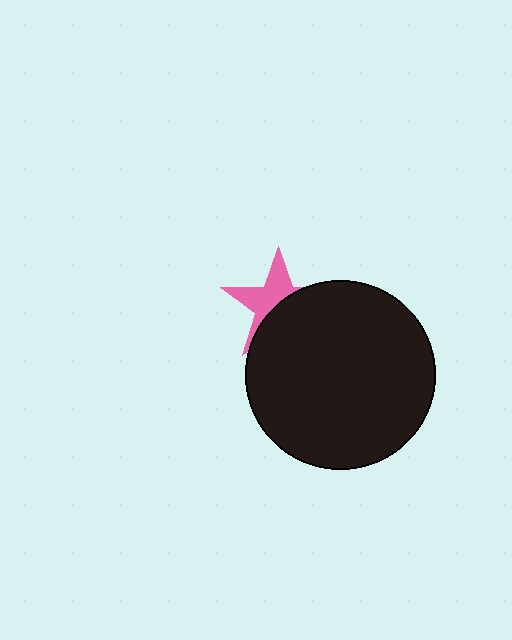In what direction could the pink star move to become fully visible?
The pink star could move toward the upper-left. That would shift it out from behind the black circle entirely.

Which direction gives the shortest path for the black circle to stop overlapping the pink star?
Moving toward the lower-right gives the shortest separation.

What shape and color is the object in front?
The object in front is a black circle.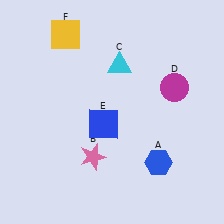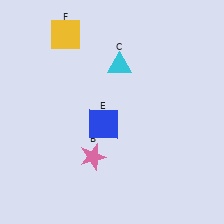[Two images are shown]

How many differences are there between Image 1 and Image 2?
There are 2 differences between the two images.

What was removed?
The blue hexagon (A), the magenta circle (D) were removed in Image 2.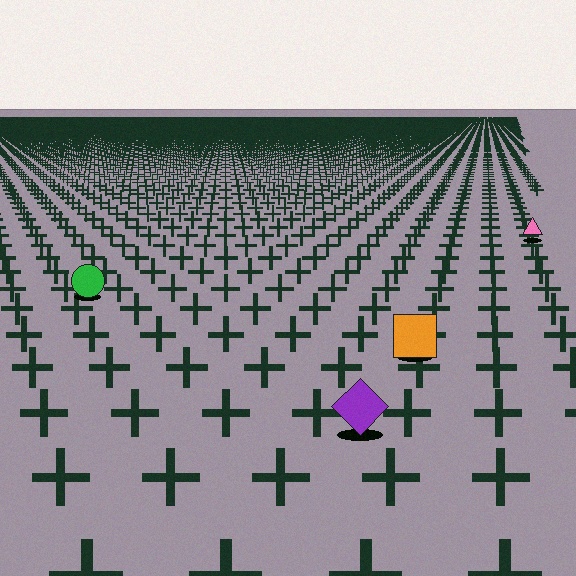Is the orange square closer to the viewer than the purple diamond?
No. The purple diamond is closer — you can tell from the texture gradient: the ground texture is coarser near it.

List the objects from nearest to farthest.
From nearest to farthest: the purple diamond, the orange square, the green circle, the pink triangle.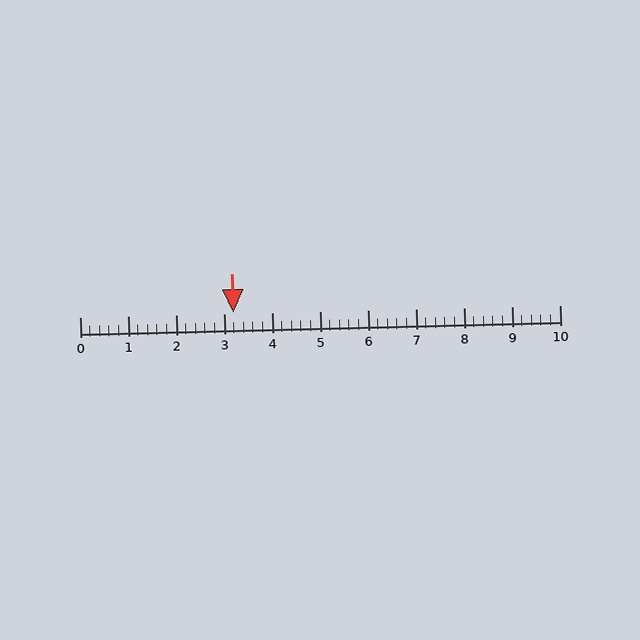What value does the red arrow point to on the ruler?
The red arrow points to approximately 3.2.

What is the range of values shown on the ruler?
The ruler shows values from 0 to 10.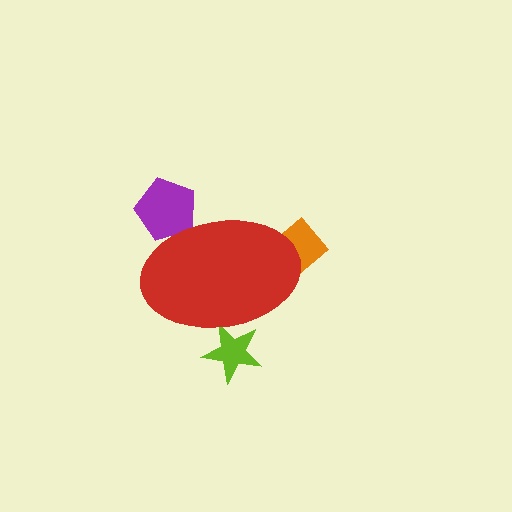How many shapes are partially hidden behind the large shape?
3 shapes are partially hidden.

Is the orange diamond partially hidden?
Yes, the orange diamond is partially hidden behind the red ellipse.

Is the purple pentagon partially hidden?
Yes, the purple pentagon is partially hidden behind the red ellipse.